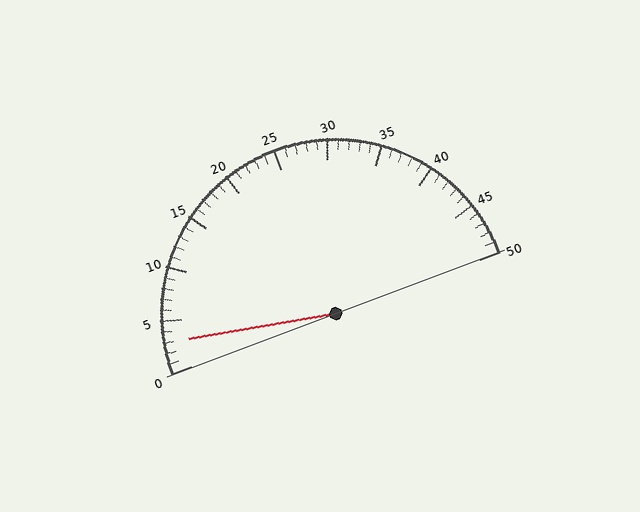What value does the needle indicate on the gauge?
The needle indicates approximately 3.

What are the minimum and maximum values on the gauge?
The gauge ranges from 0 to 50.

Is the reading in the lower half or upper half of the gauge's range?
The reading is in the lower half of the range (0 to 50).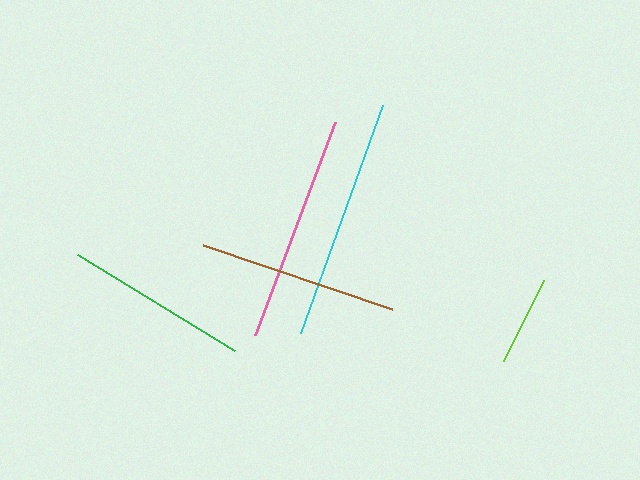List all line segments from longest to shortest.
From longest to shortest: cyan, pink, brown, green, lime.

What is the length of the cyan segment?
The cyan segment is approximately 242 pixels long.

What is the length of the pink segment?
The pink segment is approximately 227 pixels long.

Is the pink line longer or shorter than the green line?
The pink line is longer than the green line.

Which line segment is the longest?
The cyan line is the longest at approximately 242 pixels.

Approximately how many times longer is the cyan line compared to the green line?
The cyan line is approximately 1.3 times the length of the green line.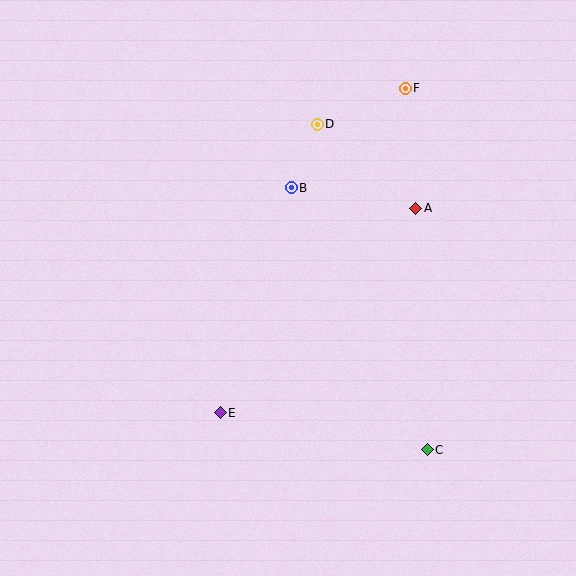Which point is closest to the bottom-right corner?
Point C is closest to the bottom-right corner.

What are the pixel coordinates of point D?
Point D is at (317, 124).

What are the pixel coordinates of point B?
Point B is at (291, 188).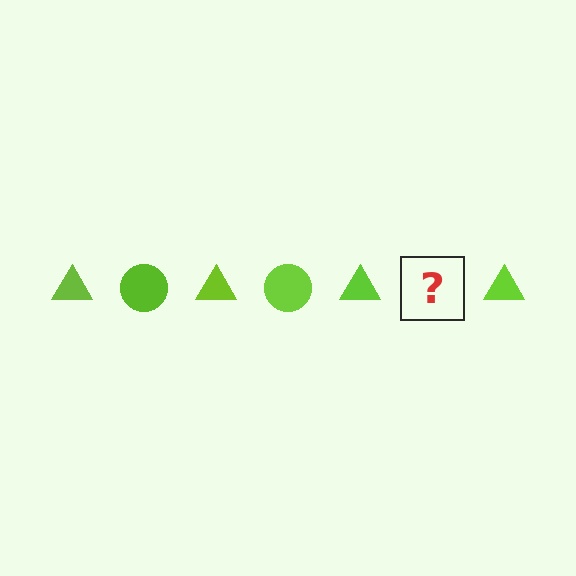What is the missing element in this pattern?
The missing element is a lime circle.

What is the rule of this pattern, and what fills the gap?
The rule is that the pattern cycles through triangle, circle shapes in lime. The gap should be filled with a lime circle.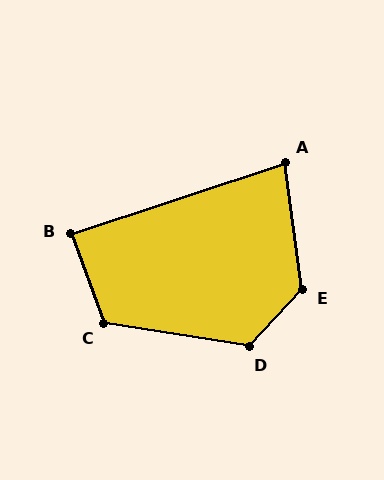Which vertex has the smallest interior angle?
A, at approximately 79 degrees.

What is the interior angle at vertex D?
Approximately 124 degrees (obtuse).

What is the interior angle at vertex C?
Approximately 119 degrees (obtuse).